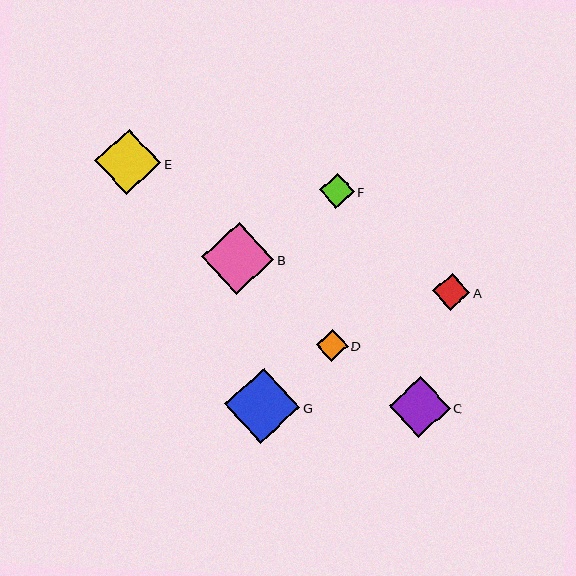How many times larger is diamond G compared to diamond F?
Diamond G is approximately 2.2 times the size of diamond F.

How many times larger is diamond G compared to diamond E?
Diamond G is approximately 1.1 times the size of diamond E.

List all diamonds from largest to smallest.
From largest to smallest: G, B, E, C, A, F, D.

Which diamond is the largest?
Diamond G is the largest with a size of approximately 75 pixels.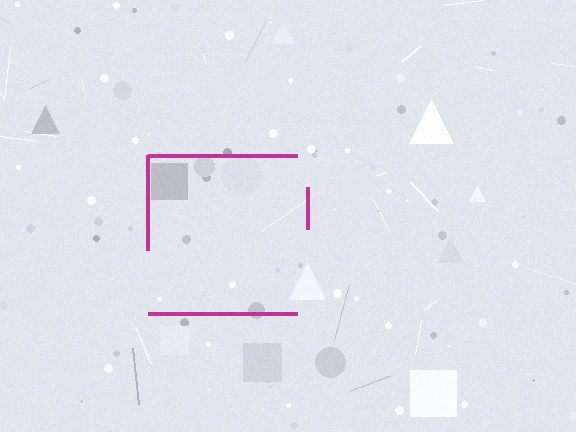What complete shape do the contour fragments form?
The contour fragments form a square.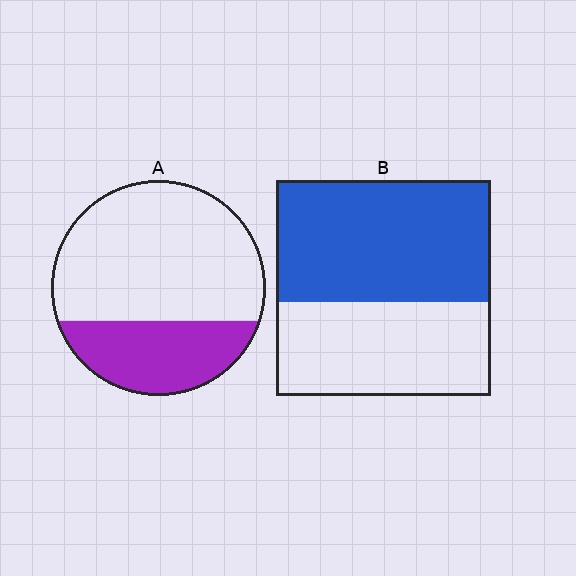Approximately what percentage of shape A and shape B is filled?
A is approximately 30% and B is approximately 55%.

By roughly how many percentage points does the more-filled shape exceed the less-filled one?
By roughly 25 percentage points (B over A).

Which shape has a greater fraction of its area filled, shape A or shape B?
Shape B.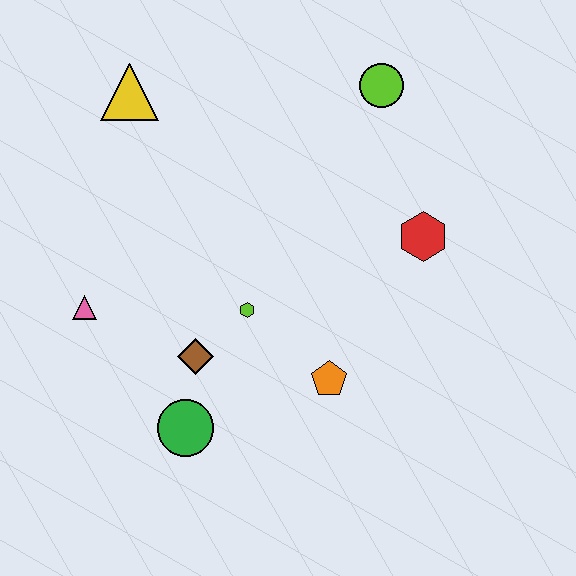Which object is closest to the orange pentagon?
The lime hexagon is closest to the orange pentagon.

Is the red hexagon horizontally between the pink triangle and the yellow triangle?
No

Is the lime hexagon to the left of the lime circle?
Yes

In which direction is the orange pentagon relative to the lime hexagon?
The orange pentagon is to the right of the lime hexagon.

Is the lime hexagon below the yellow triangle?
Yes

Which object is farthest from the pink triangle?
The lime circle is farthest from the pink triangle.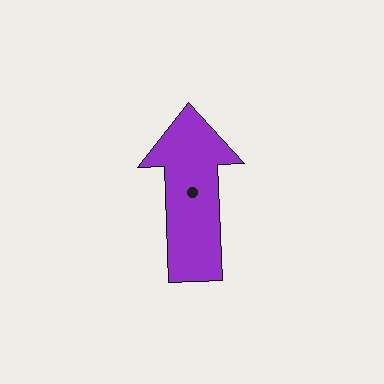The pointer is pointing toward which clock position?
Roughly 12 o'clock.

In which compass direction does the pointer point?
North.